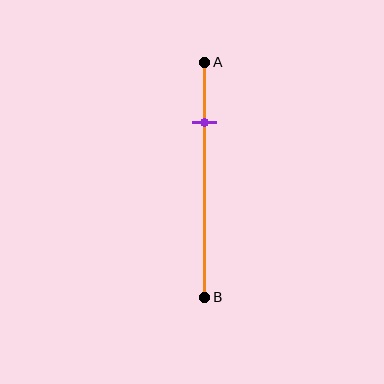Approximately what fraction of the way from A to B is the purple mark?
The purple mark is approximately 25% of the way from A to B.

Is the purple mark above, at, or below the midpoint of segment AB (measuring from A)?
The purple mark is above the midpoint of segment AB.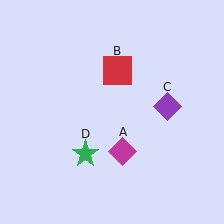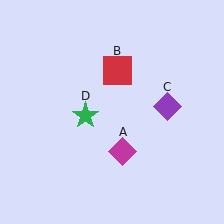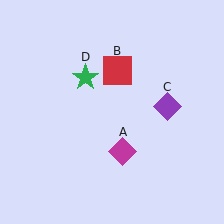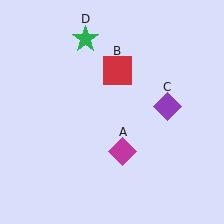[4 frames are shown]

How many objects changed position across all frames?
1 object changed position: green star (object D).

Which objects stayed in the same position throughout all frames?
Magenta diamond (object A) and red square (object B) and purple diamond (object C) remained stationary.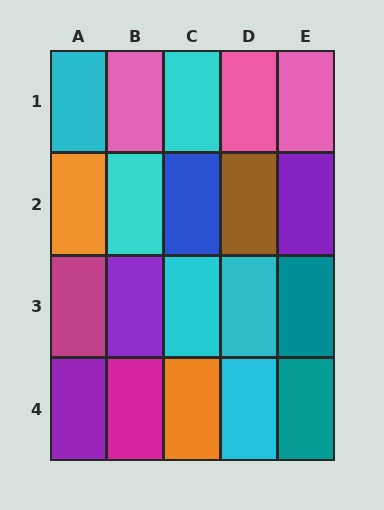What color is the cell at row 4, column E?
Teal.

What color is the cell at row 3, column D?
Cyan.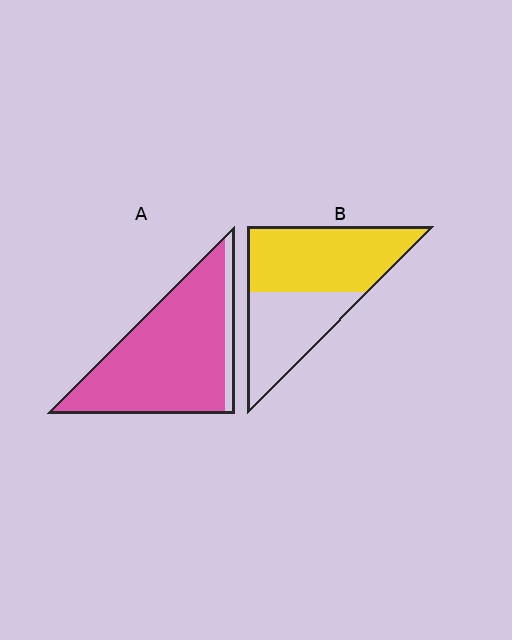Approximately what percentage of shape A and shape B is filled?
A is approximately 90% and B is approximately 60%.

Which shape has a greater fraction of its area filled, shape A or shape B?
Shape A.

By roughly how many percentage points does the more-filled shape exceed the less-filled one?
By roughly 30 percentage points (A over B).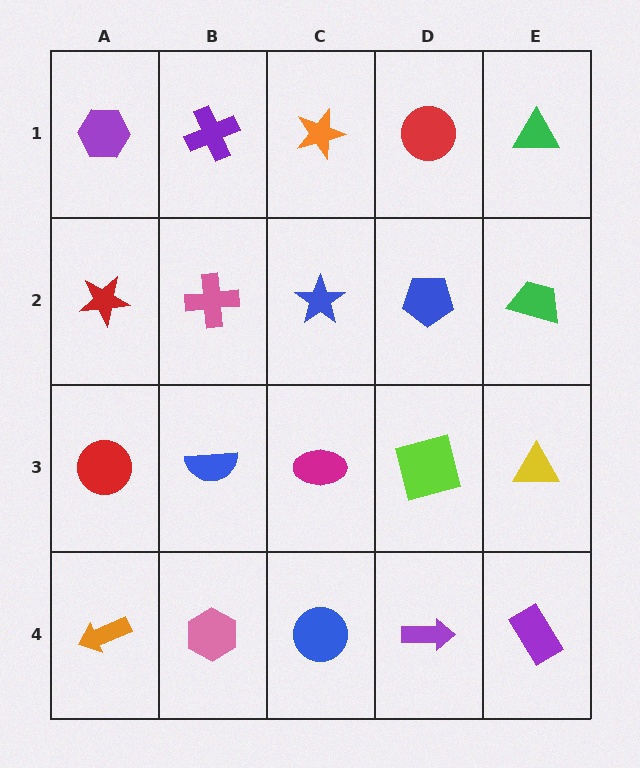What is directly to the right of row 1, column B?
An orange star.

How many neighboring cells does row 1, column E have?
2.